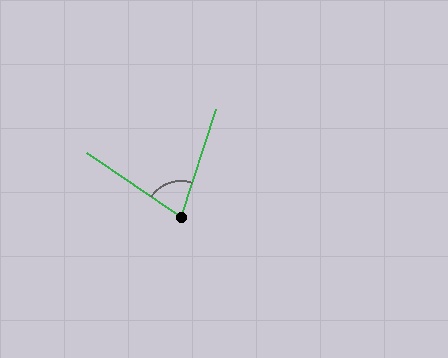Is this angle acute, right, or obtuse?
It is acute.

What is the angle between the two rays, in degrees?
Approximately 74 degrees.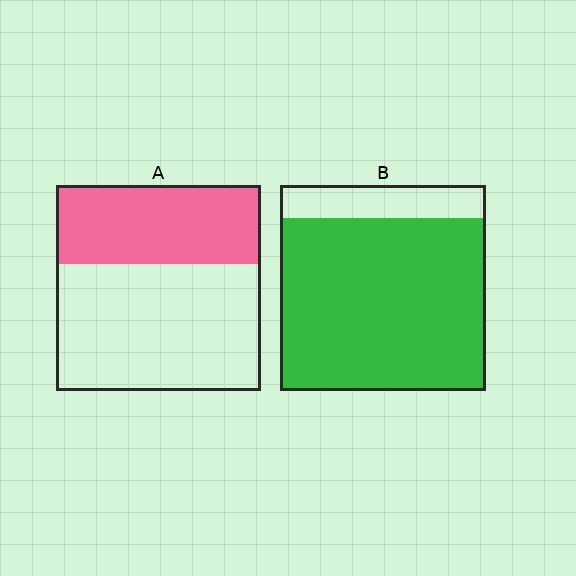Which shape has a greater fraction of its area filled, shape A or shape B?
Shape B.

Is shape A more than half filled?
No.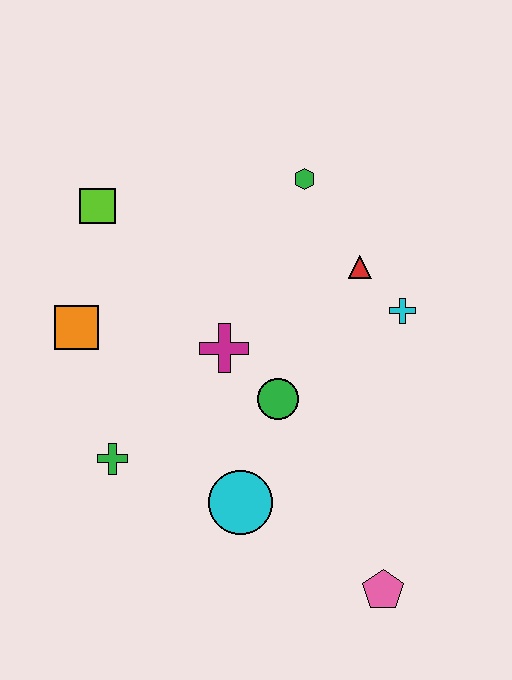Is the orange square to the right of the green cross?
No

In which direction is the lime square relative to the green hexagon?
The lime square is to the left of the green hexagon.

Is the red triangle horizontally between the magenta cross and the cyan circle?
No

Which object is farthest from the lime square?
The pink pentagon is farthest from the lime square.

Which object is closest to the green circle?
The magenta cross is closest to the green circle.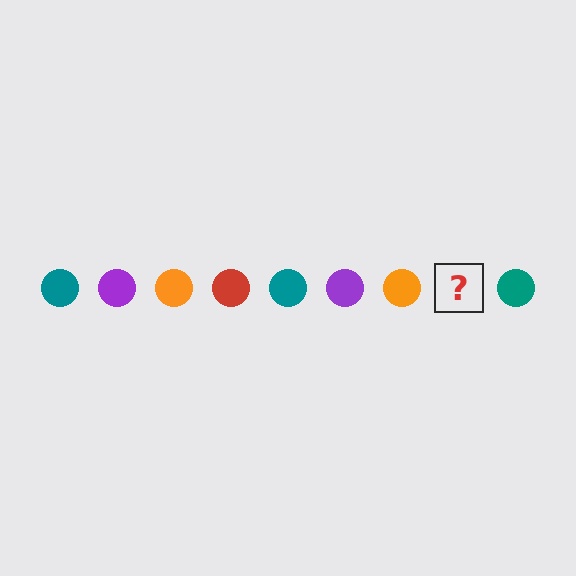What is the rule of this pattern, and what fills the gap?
The rule is that the pattern cycles through teal, purple, orange, red circles. The gap should be filled with a red circle.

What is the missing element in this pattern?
The missing element is a red circle.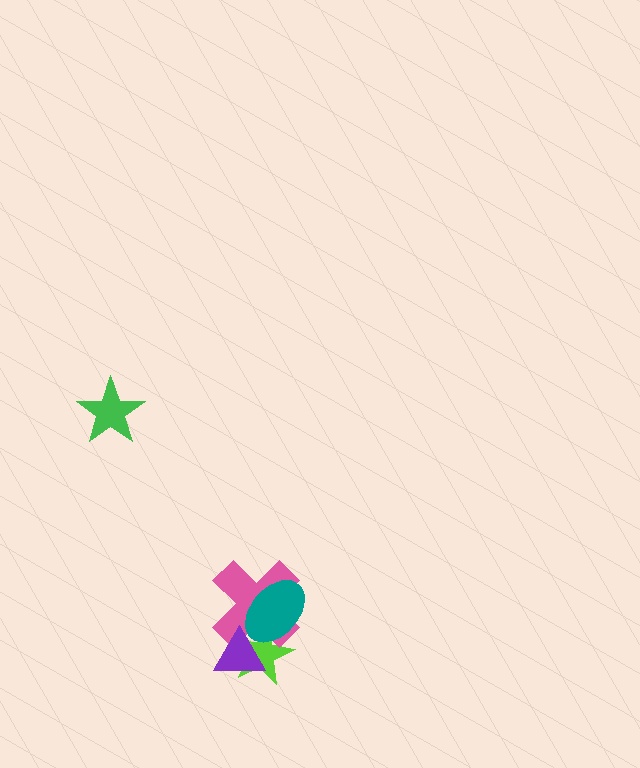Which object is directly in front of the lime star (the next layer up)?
The pink cross is directly in front of the lime star.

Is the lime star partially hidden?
Yes, it is partially covered by another shape.